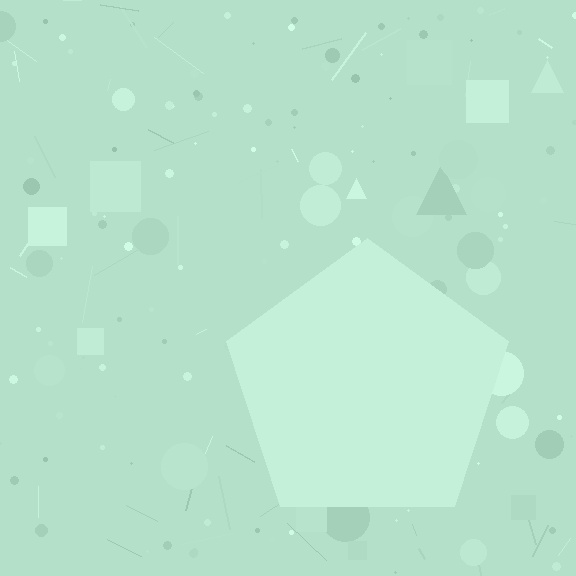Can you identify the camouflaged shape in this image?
The camouflaged shape is a pentagon.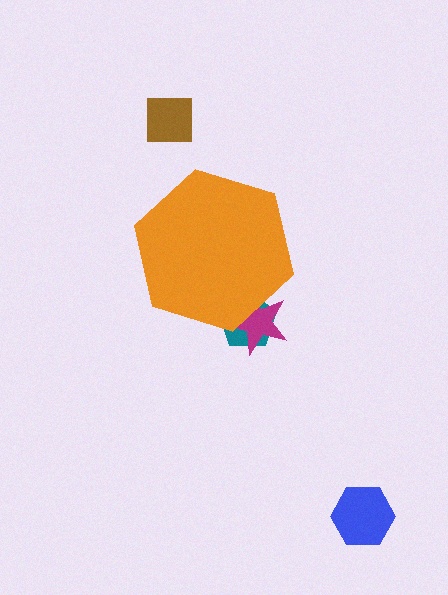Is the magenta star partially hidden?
Yes, the magenta star is partially hidden behind the orange hexagon.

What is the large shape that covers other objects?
An orange hexagon.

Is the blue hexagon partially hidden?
No, the blue hexagon is fully visible.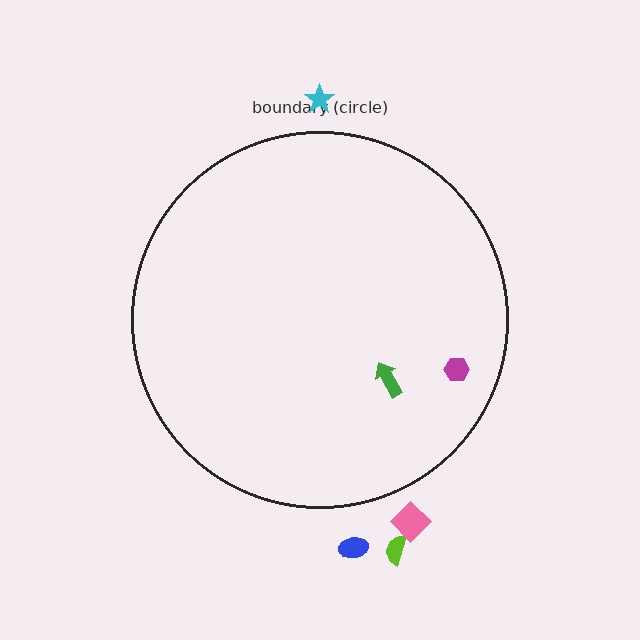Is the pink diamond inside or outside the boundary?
Outside.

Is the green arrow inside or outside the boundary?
Inside.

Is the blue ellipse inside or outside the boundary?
Outside.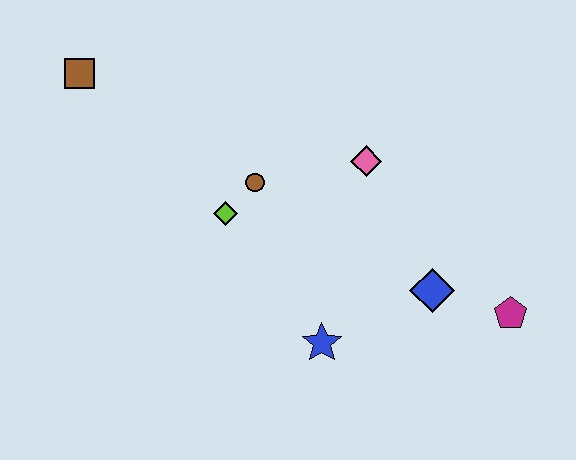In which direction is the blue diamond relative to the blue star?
The blue diamond is to the right of the blue star.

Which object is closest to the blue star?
The blue diamond is closest to the blue star.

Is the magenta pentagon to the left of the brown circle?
No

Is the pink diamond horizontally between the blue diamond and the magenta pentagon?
No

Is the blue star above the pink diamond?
No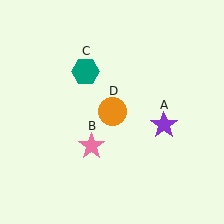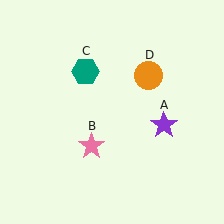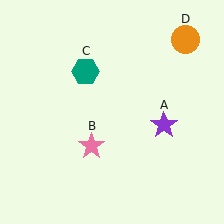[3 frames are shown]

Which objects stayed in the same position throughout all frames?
Purple star (object A) and pink star (object B) and teal hexagon (object C) remained stationary.